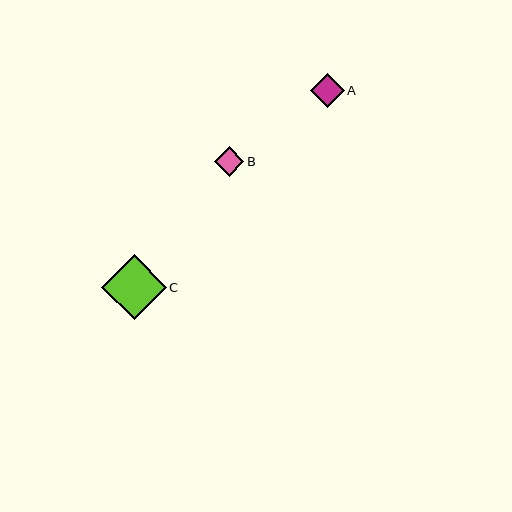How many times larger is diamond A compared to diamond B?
Diamond A is approximately 1.1 times the size of diamond B.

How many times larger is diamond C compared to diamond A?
Diamond C is approximately 1.9 times the size of diamond A.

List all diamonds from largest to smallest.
From largest to smallest: C, A, B.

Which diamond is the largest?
Diamond C is the largest with a size of approximately 65 pixels.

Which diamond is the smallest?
Diamond B is the smallest with a size of approximately 30 pixels.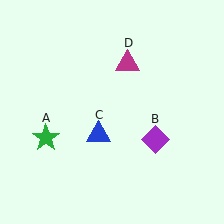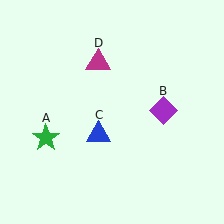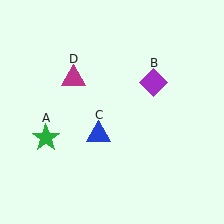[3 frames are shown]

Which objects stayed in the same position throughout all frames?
Green star (object A) and blue triangle (object C) remained stationary.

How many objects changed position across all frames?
2 objects changed position: purple diamond (object B), magenta triangle (object D).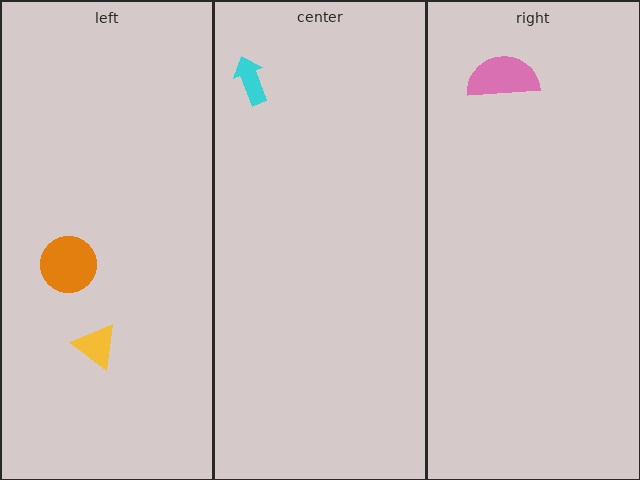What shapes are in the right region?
The pink semicircle.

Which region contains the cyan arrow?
The center region.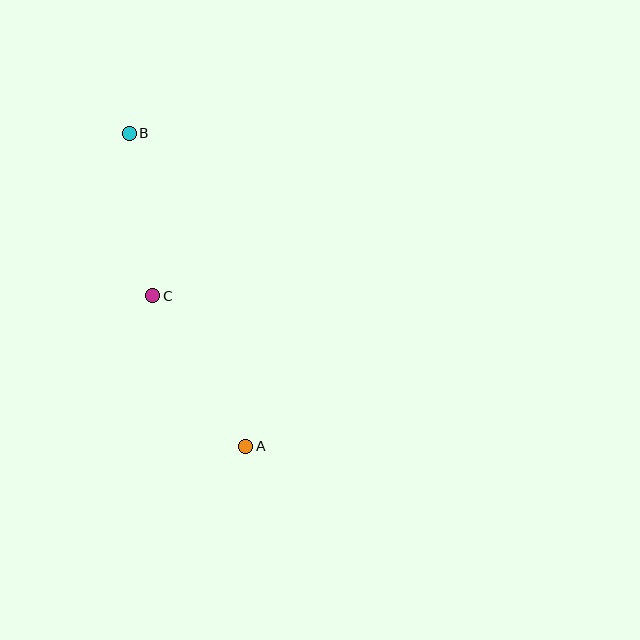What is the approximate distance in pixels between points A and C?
The distance between A and C is approximately 177 pixels.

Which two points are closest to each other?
Points B and C are closest to each other.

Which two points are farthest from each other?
Points A and B are farthest from each other.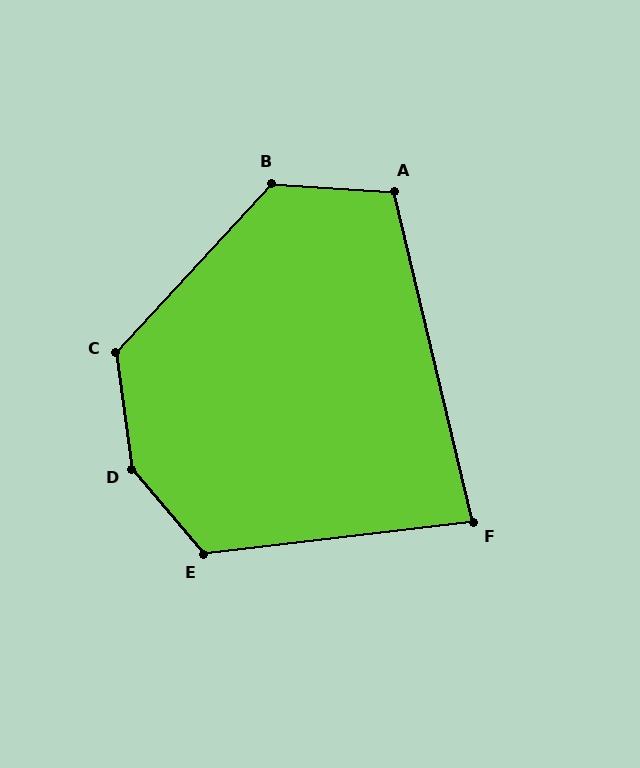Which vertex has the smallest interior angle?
F, at approximately 83 degrees.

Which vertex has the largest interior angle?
D, at approximately 148 degrees.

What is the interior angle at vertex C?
Approximately 130 degrees (obtuse).